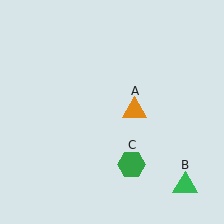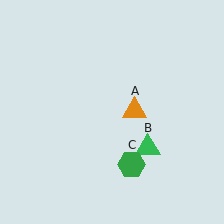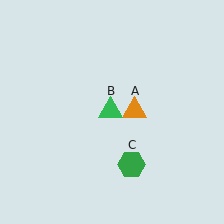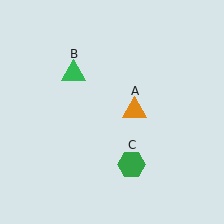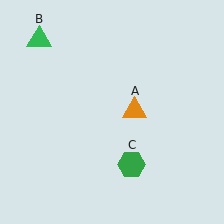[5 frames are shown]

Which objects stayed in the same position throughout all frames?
Orange triangle (object A) and green hexagon (object C) remained stationary.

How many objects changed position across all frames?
1 object changed position: green triangle (object B).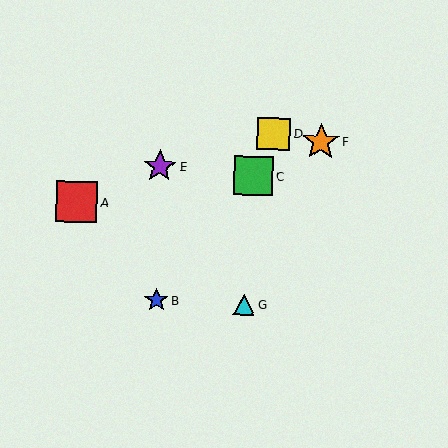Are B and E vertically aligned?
Yes, both are at x≈156.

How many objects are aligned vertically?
2 objects (B, E) are aligned vertically.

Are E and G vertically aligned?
No, E is at x≈160 and G is at x≈244.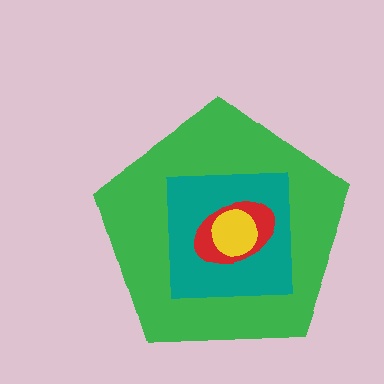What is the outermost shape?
The green pentagon.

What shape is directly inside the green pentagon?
The teal square.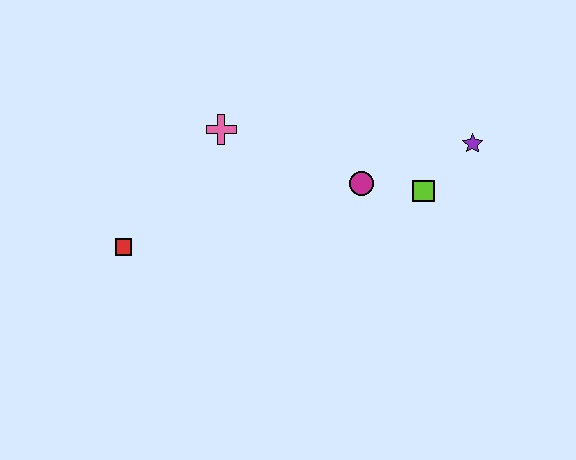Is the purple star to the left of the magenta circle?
No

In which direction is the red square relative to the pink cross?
The red square is below the pink cross.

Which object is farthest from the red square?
The purple star is farthest from the red square.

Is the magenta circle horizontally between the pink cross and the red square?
No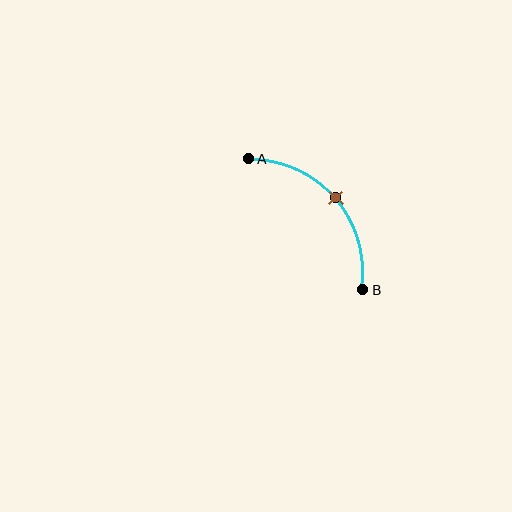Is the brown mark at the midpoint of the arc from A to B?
Yes. The brown mark lies on the arc at equal arc-length from both A and B — it is the arc midpoint.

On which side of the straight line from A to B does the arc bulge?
The arc bulges above and to the right of the straight line connecting A and B.